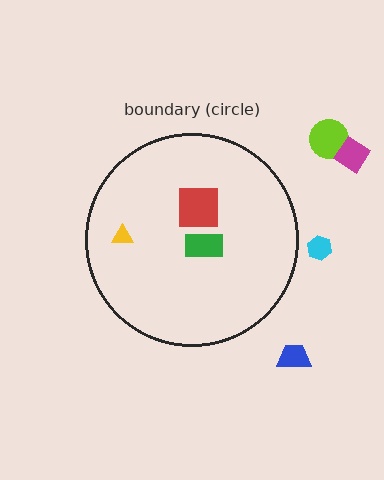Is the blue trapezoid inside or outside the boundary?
Outside.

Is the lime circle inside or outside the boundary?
Outside.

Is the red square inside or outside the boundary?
Inside.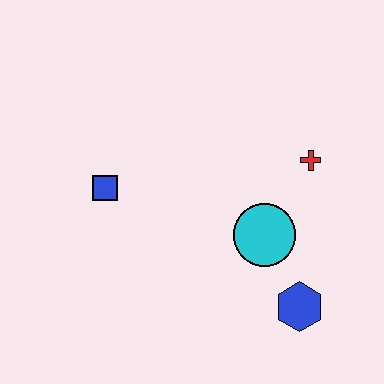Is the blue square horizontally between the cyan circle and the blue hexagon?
No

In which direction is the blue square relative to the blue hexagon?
The blue square is to the left of the blue hexagon.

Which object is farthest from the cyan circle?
The blue square is farthest from the cyan circle.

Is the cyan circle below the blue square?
Yes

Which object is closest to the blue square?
The cyan circle is closest to the blue square.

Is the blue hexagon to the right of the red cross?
No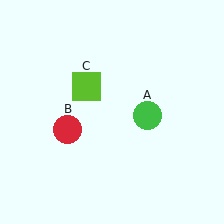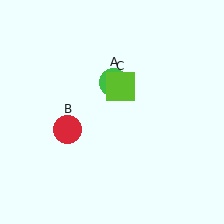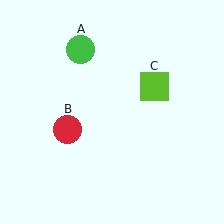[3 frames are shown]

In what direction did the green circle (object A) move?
The green circle (object A) moved up and to the left.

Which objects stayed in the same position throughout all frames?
Red circle (object B) remained stationary.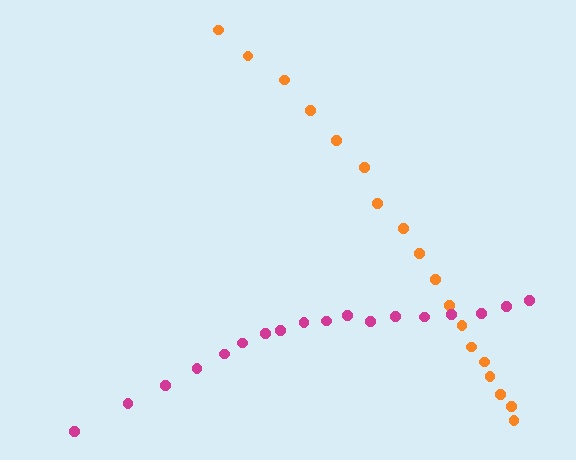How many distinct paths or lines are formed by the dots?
There are 2 distinct paths.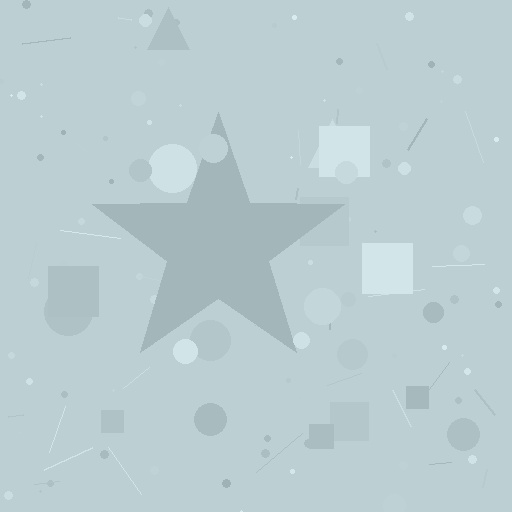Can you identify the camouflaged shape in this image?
The camouflaged shape is a star.